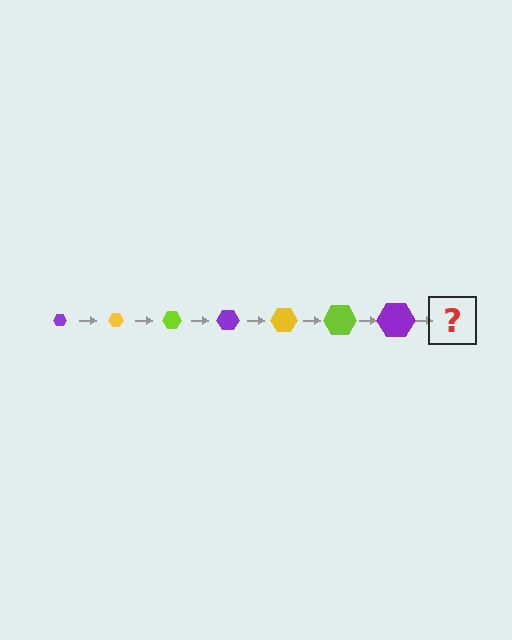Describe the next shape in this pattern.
It should be a yellow hexagon, larger than the previous one.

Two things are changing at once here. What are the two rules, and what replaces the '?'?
The two rules are that the hexagon grows larger each step and the color cycles through purple, yellow, and lime. The '?' should be a yellow hexagon, larger than the previous one.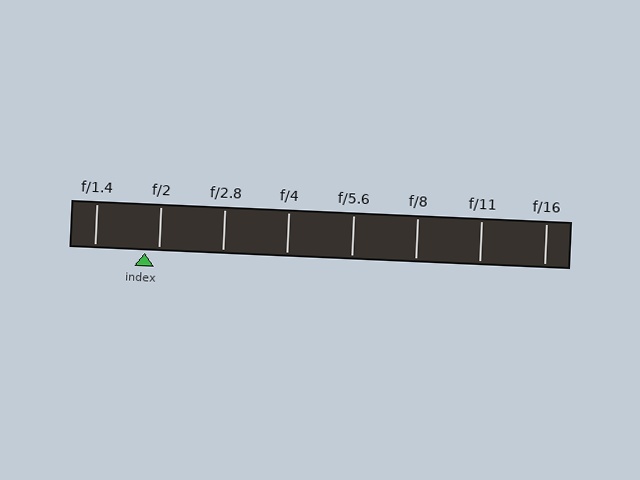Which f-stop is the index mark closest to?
The index mark is closest to f/2.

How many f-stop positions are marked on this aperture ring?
There are 8 f-stop positions marked.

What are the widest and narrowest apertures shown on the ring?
The widest aperture shown is f/1.4 and the narrowest is f/16.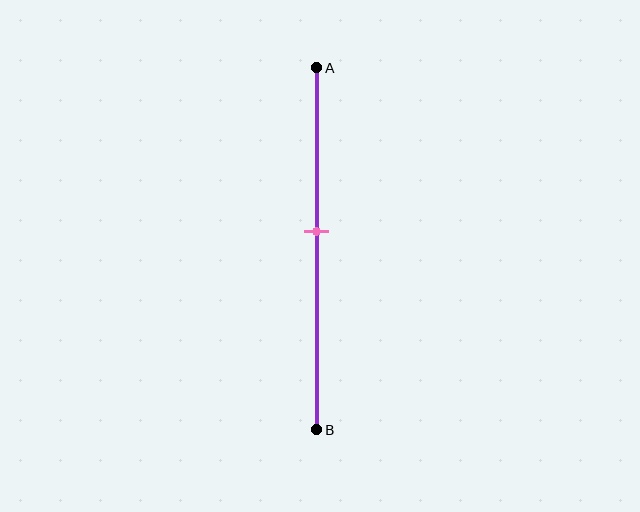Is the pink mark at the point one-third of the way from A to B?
No, the mark is at about 45% from A, not at the 33% one-third point.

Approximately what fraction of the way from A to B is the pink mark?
The pink mark is approximately 45% of the way from A to B.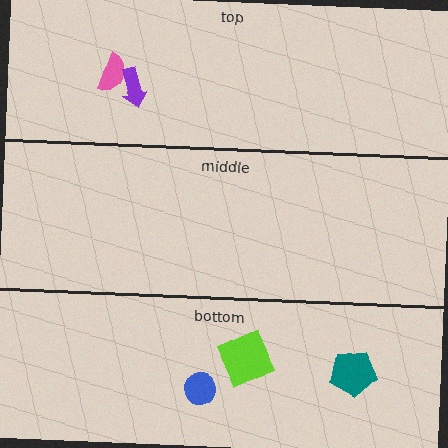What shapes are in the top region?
The pink semicircle, the purple arrow.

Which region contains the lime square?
The bottom region.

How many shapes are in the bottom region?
3.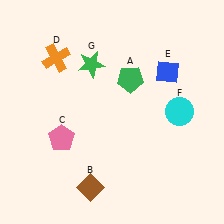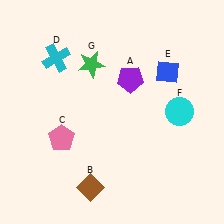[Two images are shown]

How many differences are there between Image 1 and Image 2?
There are 2 differences between the two images.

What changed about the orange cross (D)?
In Image 1, D is orange. In Image 2, it changed to cyan.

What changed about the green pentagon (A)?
In Image 1, A is green. In Image 2, it changed to purple.